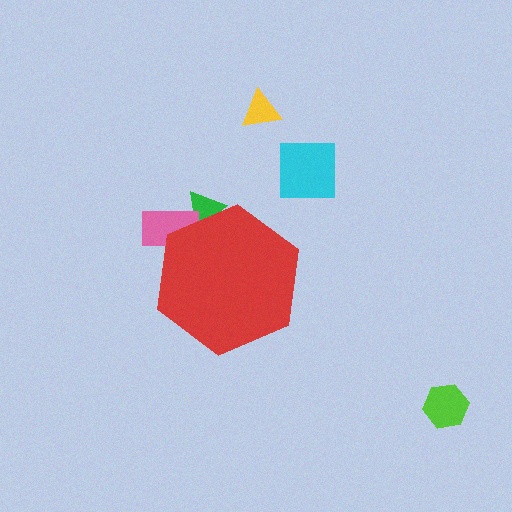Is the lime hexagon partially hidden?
No, the lime hexagon is fully visible.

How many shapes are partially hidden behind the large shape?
2 shapes are partially hidden.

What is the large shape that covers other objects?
A red hexagon.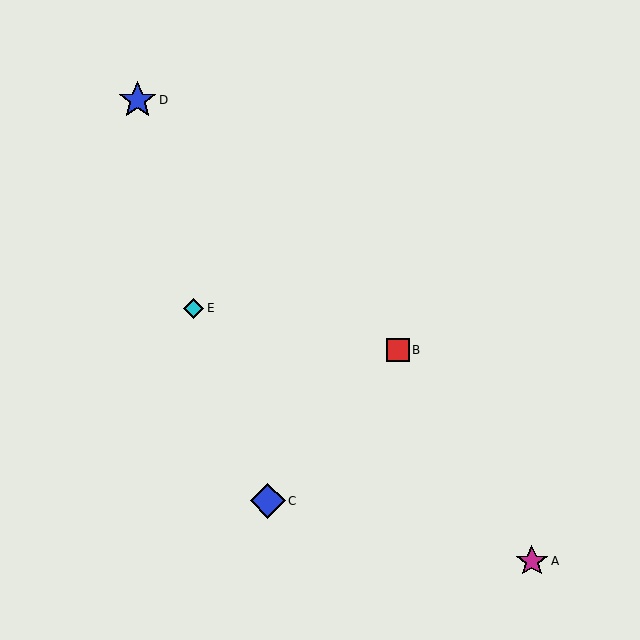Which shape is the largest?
The blue star (labeled D) is the largest.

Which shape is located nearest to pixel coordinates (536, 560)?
The magenta star (labeled A) at (532, 561) is nearest to that location.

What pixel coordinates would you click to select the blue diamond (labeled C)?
Click at (268, 501) to select the blue diamond C.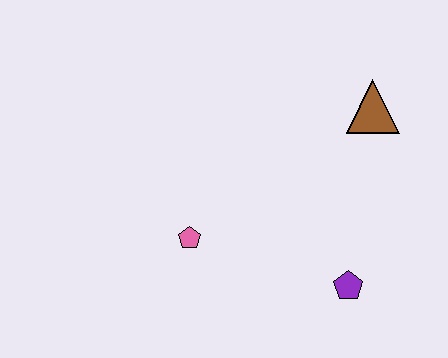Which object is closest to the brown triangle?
The purple pentagon is closest to the brown triangle.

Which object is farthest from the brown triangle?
The pink pentagon is farthest from the brown triangle.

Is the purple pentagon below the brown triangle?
Yes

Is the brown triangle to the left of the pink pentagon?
No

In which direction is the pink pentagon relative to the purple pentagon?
The pink pentagon is to the left of the purple pentagon.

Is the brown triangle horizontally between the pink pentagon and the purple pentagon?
No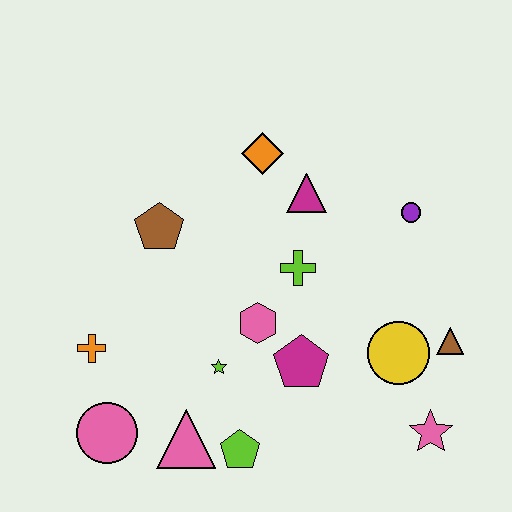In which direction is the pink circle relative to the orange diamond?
The pink circle is below the orange diamond.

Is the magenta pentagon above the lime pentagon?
Yes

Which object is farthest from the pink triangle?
The purple circle is farthest from the pink triangle.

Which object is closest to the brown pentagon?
The orange diamond is closest to the brown pentagon.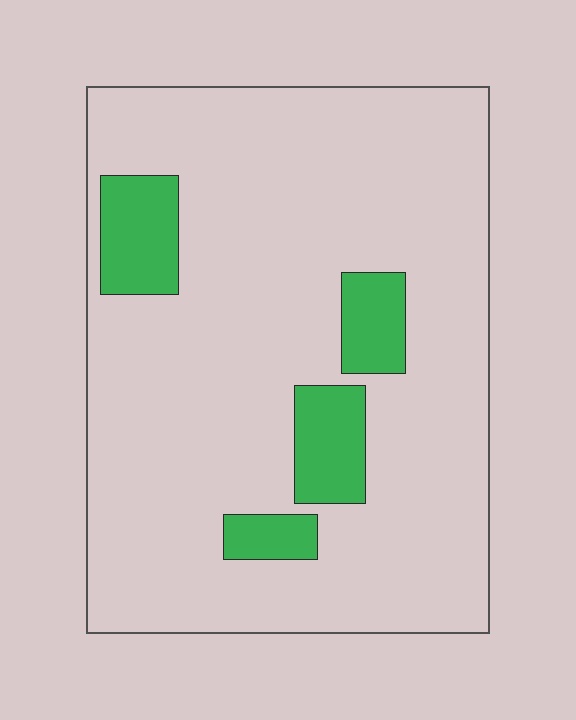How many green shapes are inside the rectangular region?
4.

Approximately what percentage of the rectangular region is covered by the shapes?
Approximately 15%.